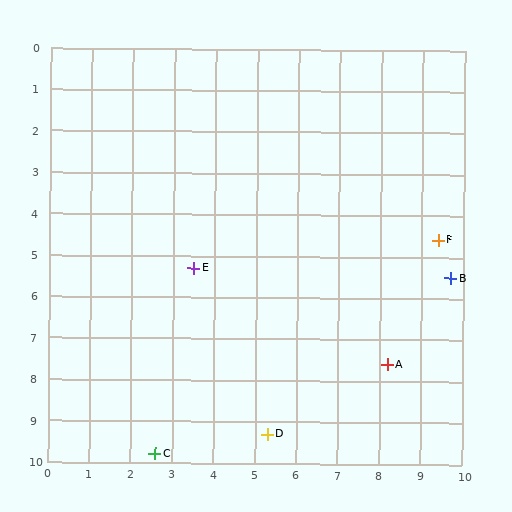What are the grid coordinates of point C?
Point C is at approximately (2.6, 9.8).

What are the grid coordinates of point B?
Point B is at approximately (9.7, 5.5).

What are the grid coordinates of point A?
Point A is at approximately (8.2, 7.6).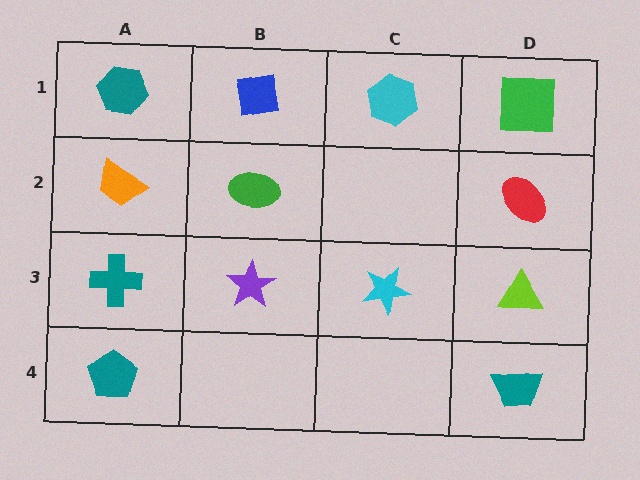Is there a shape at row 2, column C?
No, that cell is empty.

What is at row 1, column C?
A cyan hexagon.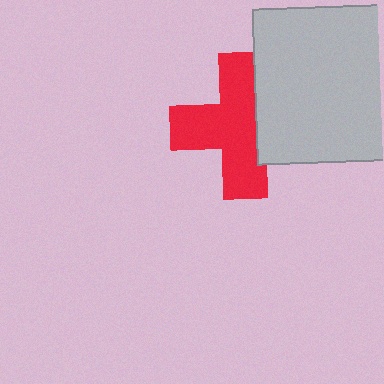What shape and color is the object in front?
The object in front is a light gray square.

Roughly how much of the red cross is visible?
Most of it is visible (roughly 69%).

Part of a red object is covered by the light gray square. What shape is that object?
It is a cross.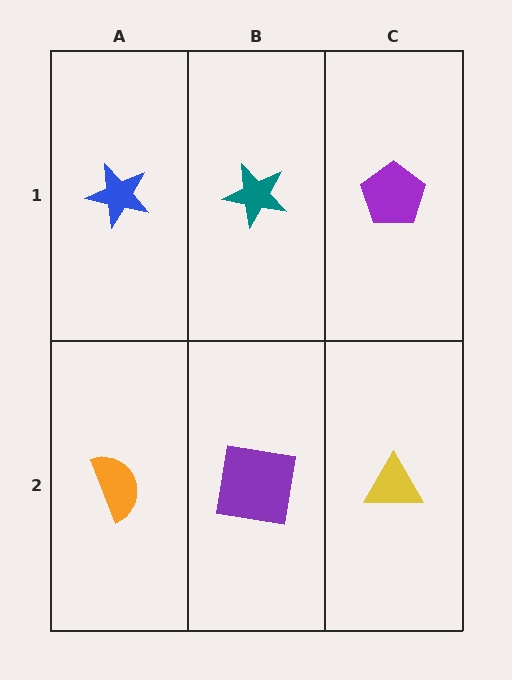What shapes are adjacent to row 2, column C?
A purple pentagon (row 1, column C), a purple square (row 2, column B).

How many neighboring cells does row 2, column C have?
2.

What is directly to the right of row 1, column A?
A teal star.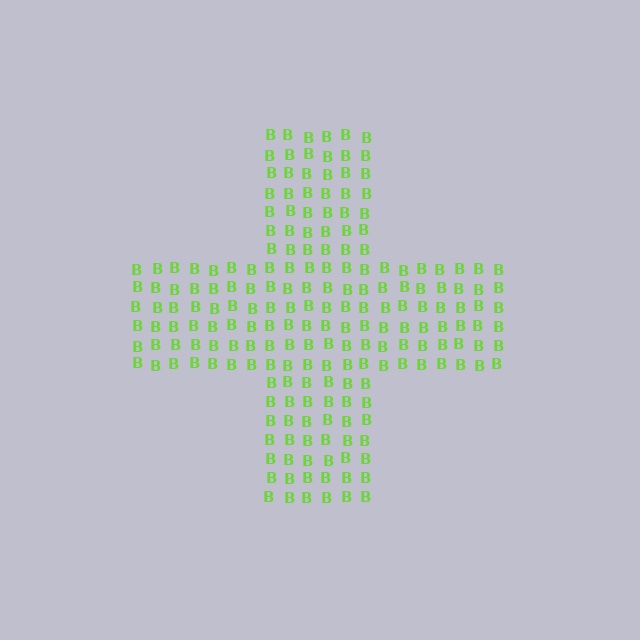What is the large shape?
The large shape is a cross.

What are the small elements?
The small elements are letter B's.